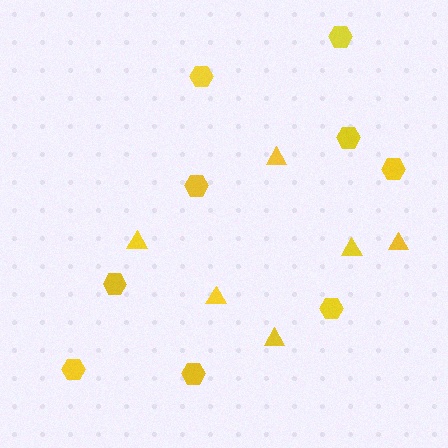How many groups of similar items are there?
There are 2 groups: one group of hexagons (9) and one group of triangles (6).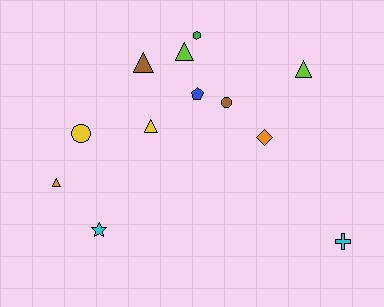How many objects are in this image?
There are 12 objects.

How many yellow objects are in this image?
There are 2 yellow objects.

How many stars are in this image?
There is 1 star.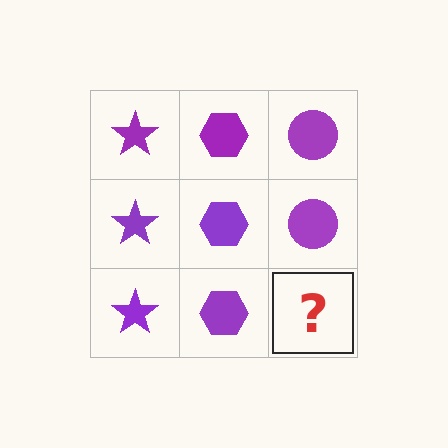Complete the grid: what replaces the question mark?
The question mark should be replaced with a purple circle.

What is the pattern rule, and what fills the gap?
The rule is that each column has a consistent shape. The gap should be filled with a purple circle.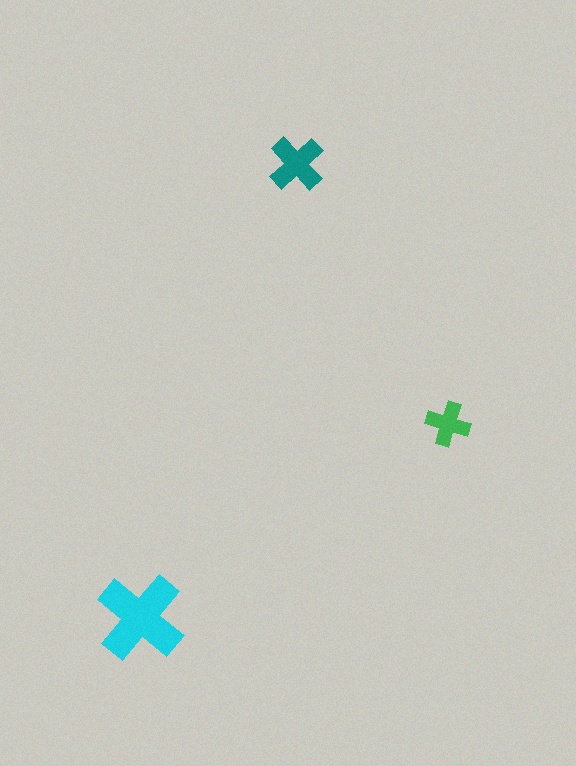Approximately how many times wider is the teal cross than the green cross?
About 1.5 times wider.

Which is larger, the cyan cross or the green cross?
The cyan one.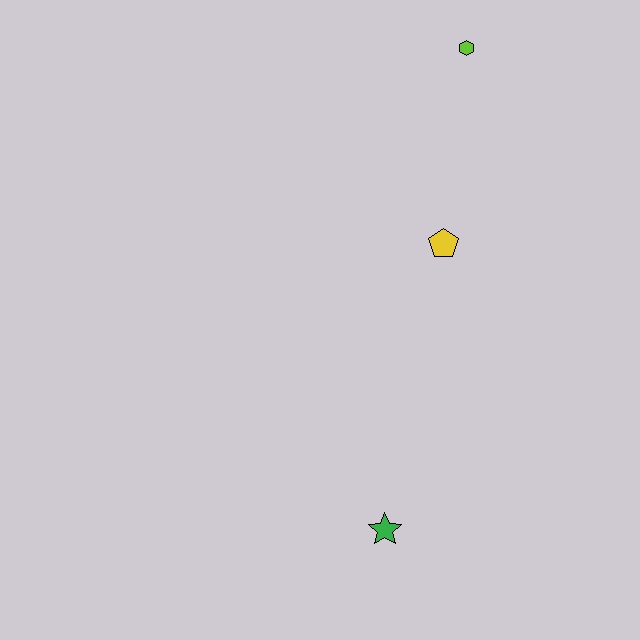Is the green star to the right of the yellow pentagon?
No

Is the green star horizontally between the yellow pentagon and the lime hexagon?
No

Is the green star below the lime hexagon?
Yes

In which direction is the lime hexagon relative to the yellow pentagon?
The lime hexagon is above the yellow pentagon.